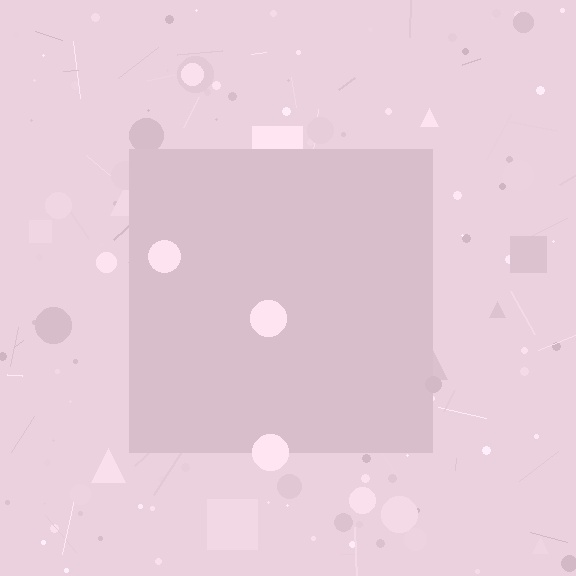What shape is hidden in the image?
A square is hidden in the image.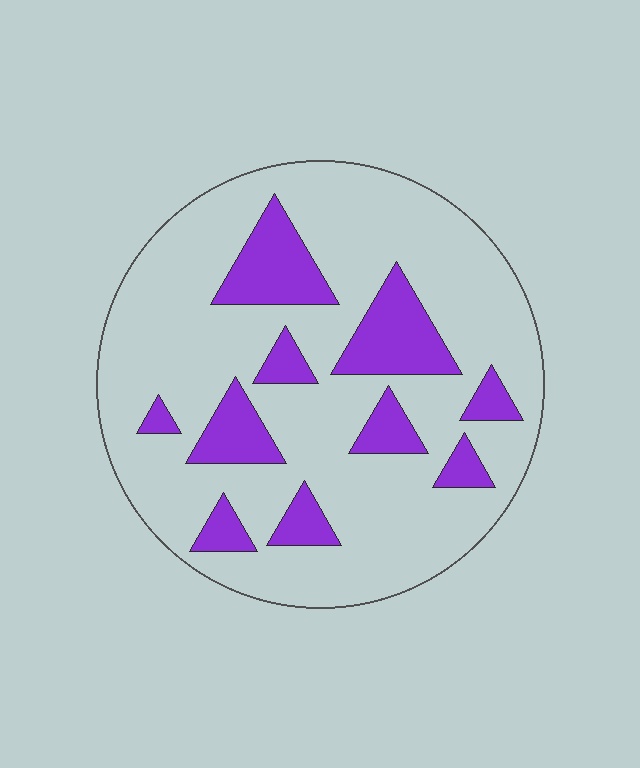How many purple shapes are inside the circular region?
10.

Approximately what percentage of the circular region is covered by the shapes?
Approximately 20%.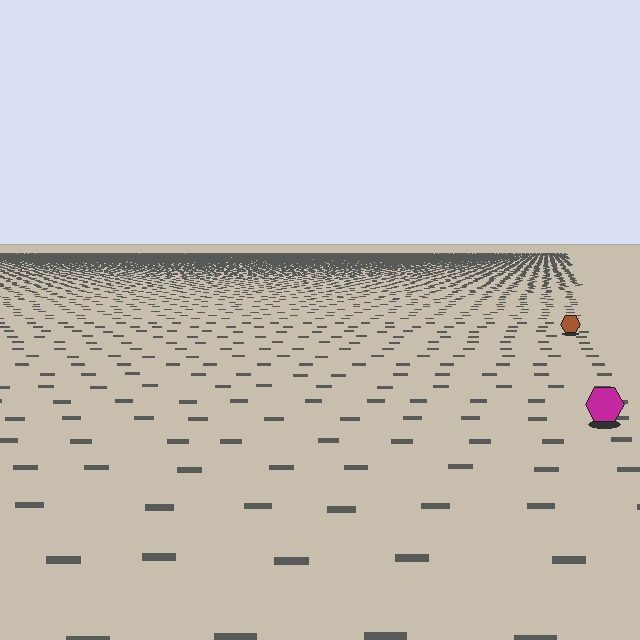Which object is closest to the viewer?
The magenta hexagon is closest. The texture marks near it are larger and more spread out.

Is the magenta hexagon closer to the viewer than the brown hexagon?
Yes. The magenta hexagon is closer — you can tell from the texture gradient: the ground texture is coarser near it.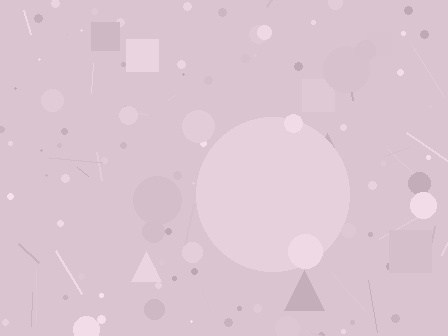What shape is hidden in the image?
A circle is hidden in the image.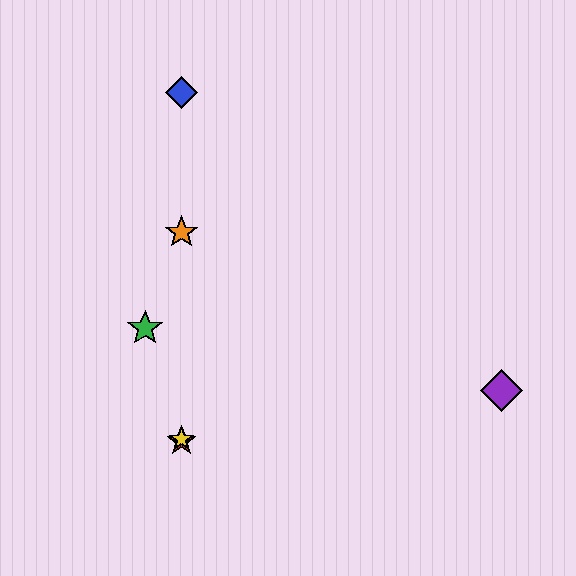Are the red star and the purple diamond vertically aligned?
No, the red star is at x≈181 and the purple diamond is at x≈502.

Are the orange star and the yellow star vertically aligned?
Yes, both are at x≈181.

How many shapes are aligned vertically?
4 shapes (the red star, the blue diamond, the yellow star, the orange star) are aligned vertically.